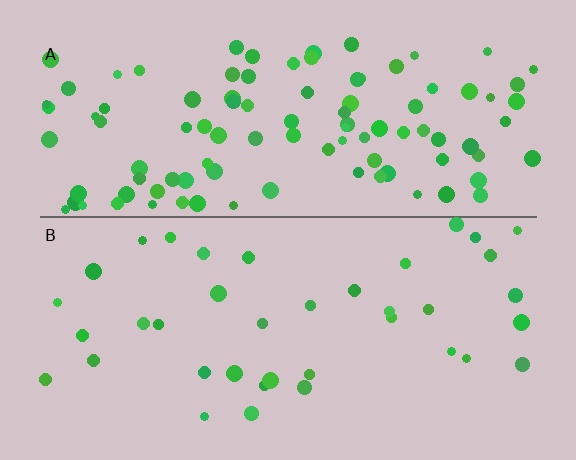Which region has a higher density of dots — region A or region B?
A (the top).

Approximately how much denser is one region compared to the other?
Approximately 2.7× — region A over region B.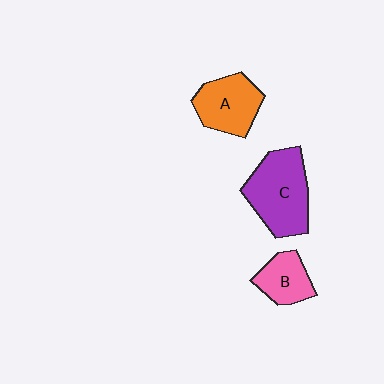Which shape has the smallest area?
Shape B (pink).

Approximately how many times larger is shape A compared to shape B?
Approximately 1.4 times.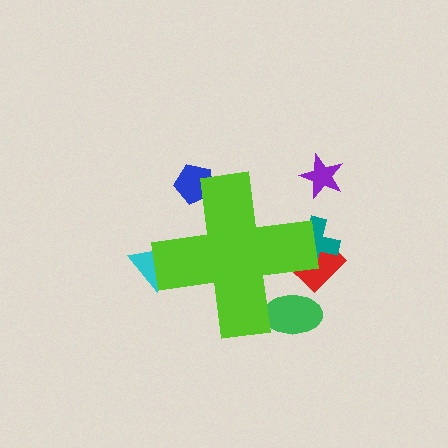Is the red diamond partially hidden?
Yes, the red diamond is partially hidden behind the lime cross.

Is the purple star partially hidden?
No, the purple star is fully visible.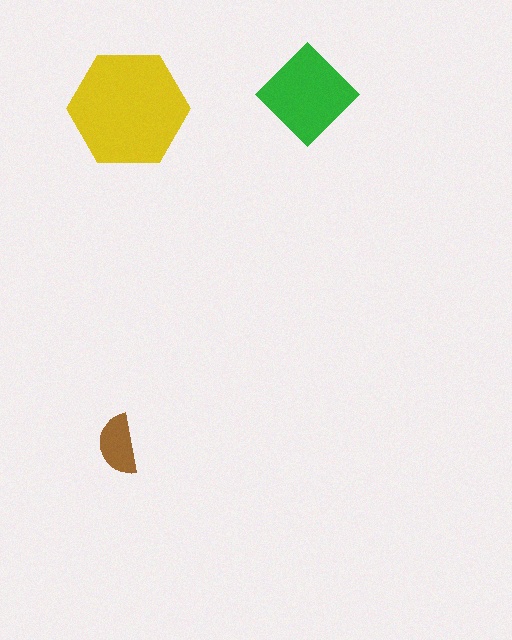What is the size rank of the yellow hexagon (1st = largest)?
1st.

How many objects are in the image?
There are 3 objects in the image.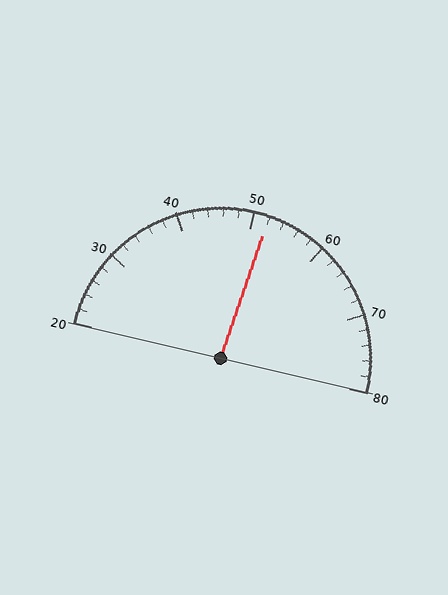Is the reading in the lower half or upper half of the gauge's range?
The reading is in the upper half of the range (20 to 80).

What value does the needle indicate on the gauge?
The needle indicates approximately 52.